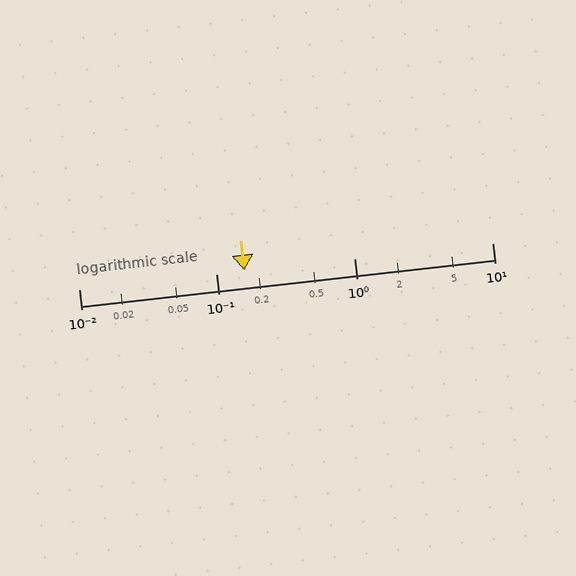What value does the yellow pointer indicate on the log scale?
The pointer indicates approximately 0.16.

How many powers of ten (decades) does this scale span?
The scale spans 3 decades, from 0.01 to 10.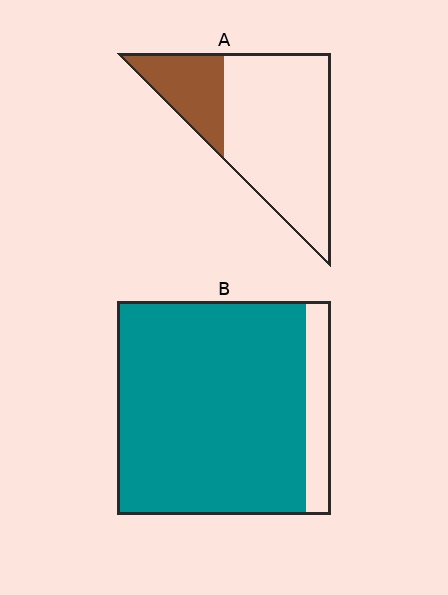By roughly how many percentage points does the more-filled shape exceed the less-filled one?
By roughly 65 percentage points (B over A).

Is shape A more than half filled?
No.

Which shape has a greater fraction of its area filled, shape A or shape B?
Shape B.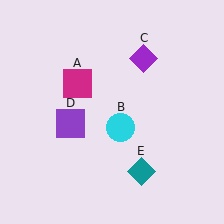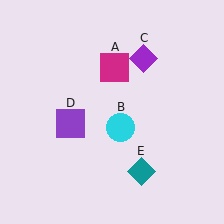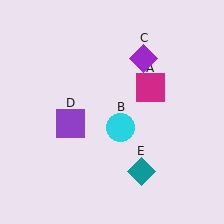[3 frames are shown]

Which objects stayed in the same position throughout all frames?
Cyan circle (object B) and purple diamond (object C) and purple square (object D) and teal diamond (object E) remained stationary.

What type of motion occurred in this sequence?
The magenta square (object A) rotated clockwise around the center of the scene.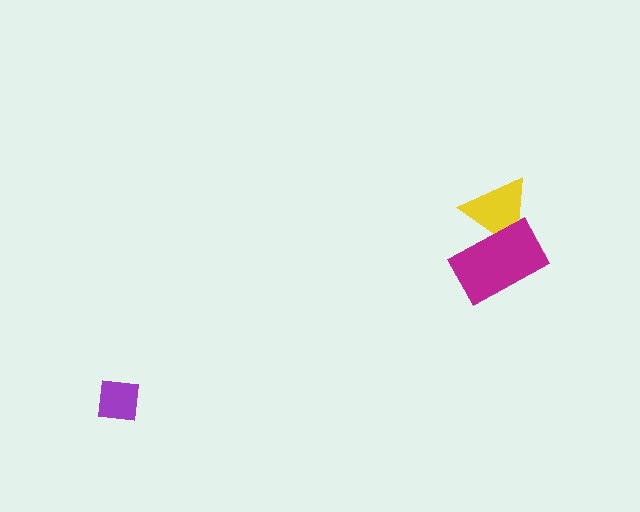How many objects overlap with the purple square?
0 objects overlap with the purple square.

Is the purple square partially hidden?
No, no other shape covers it.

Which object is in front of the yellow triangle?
The magenta rectangle is in front of the yellow triangle.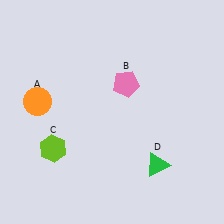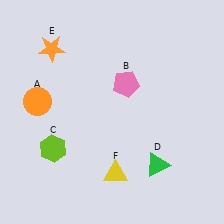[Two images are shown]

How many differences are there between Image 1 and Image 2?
There are 2 differences between the two images.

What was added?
An orange star (E), a yellow triangle (F) were added in Image 2.